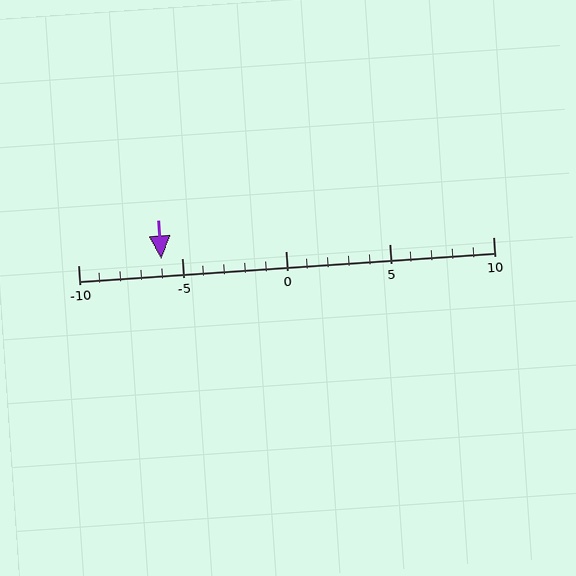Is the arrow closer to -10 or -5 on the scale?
The arrow is closer to -5.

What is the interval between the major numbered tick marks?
The major tick marks are spaced 5 units apart.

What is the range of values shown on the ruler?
The ruler shows values from -10 to 10.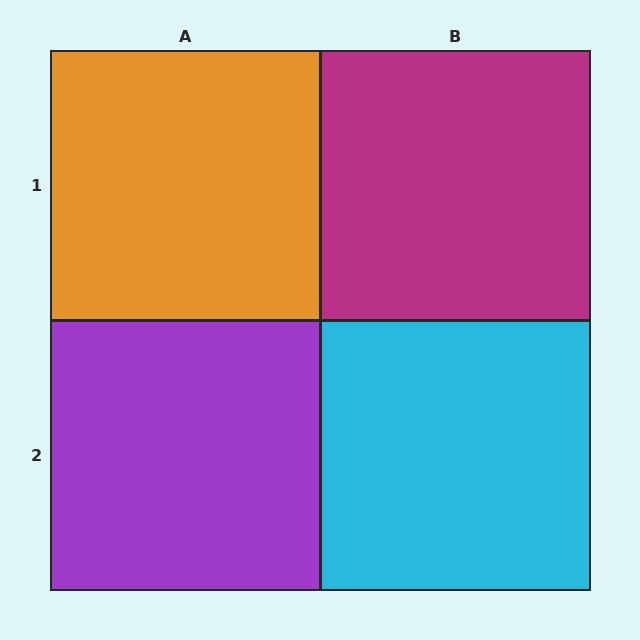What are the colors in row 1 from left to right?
Orange, magenta.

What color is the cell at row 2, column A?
Purple.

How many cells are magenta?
1 cell is magenta.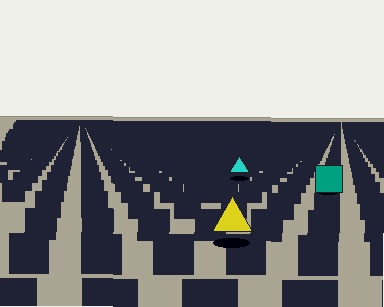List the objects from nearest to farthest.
From nearest to farthest: the yellow triangle, the teal square, the cyan triangle.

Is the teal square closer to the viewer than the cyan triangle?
Yes. The teal square is closer — you can tell from the texture gradient: the ground texture is coarser near it.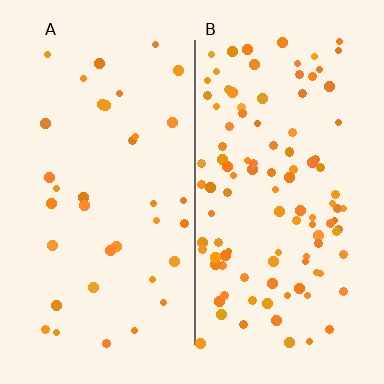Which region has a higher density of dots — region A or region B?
B (the right).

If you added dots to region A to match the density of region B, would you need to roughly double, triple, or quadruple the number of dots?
Approximately triple.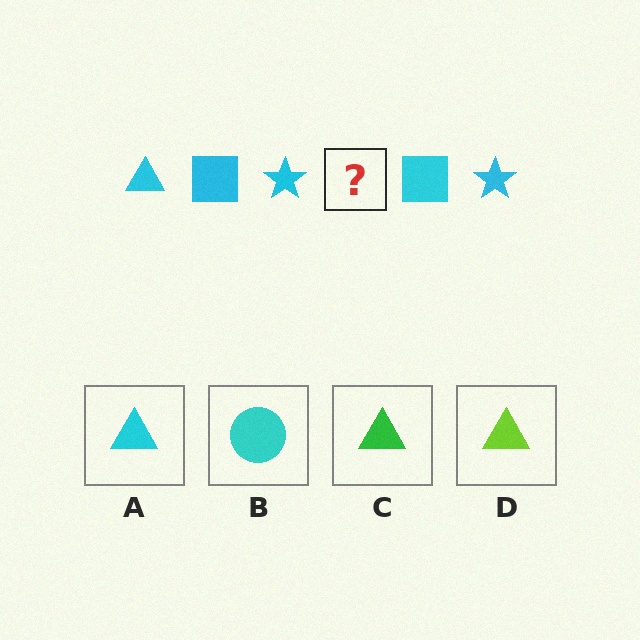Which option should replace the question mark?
Option A.